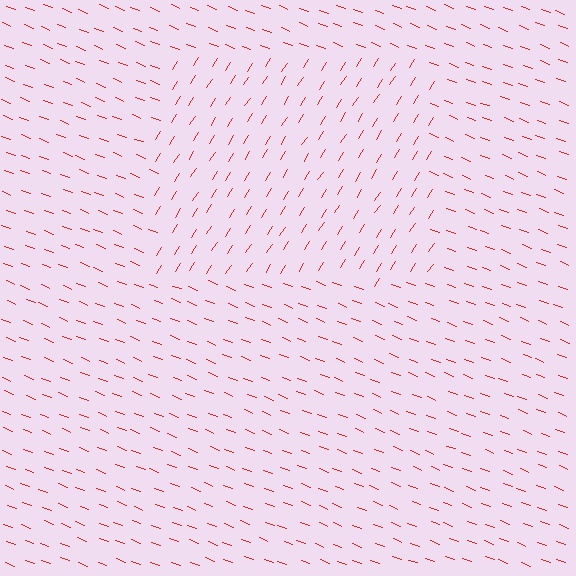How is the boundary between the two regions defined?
The boundary is defined purely by a change in line orientation (approximately 79 degrees difference). All lines are the same color and thickness.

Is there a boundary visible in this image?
Yes, there is a texture boundary formed by a change in line orientation.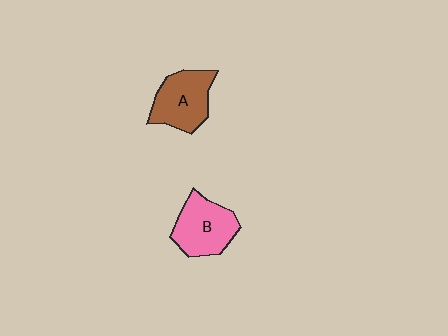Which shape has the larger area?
Shape B (pink).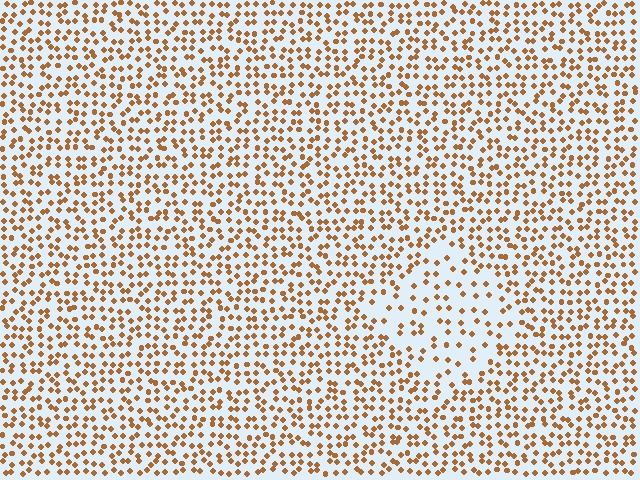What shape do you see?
I see a diamond.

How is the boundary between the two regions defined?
The boundary is defined by a change in element density (approximately 2.0x ratio). All elements are the same color, size, and shape.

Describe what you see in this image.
The image contains small brown elements arranged at two different densities. A diamond-shaped region is visible where the elements are less densely packed than the surrounding area.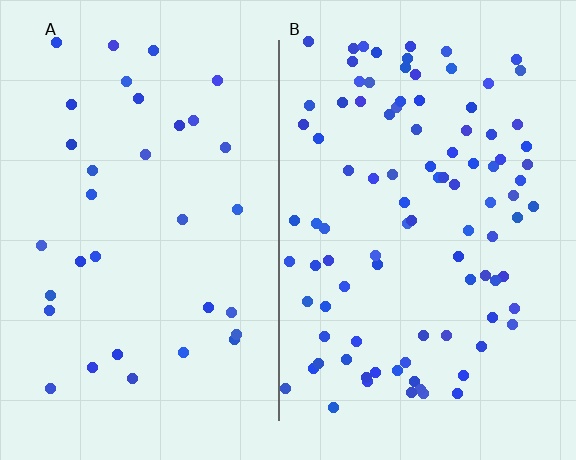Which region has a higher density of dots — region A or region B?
B (the right).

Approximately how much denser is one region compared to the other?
Approximately 2.9× — region B over region A.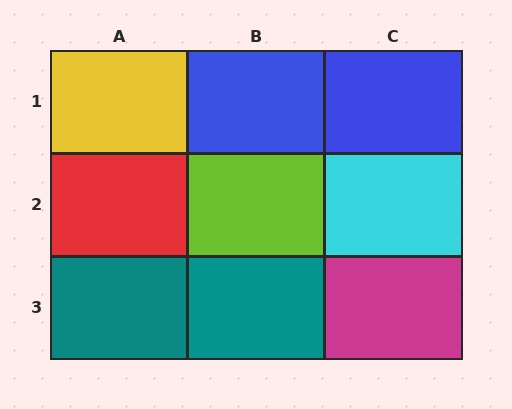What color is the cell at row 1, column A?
Yellow.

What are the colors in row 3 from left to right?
Teal, teal, magenta.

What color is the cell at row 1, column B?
Blue.